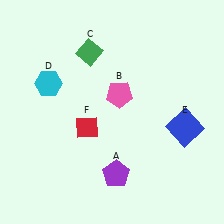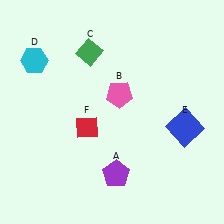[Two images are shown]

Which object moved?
The cyan hexagon (D) moved up.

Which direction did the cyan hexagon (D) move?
The cyan hexagon (D) moved up.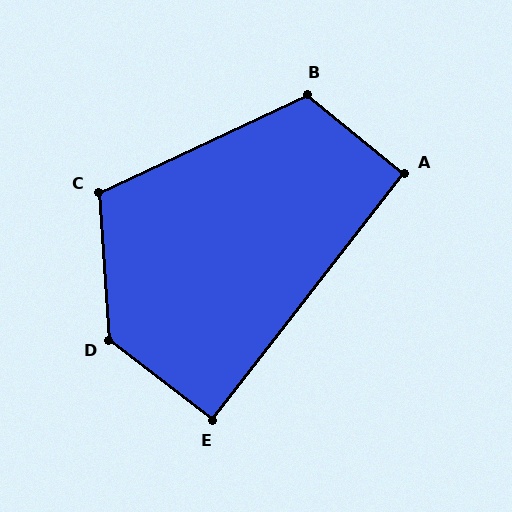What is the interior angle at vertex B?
Approximately 115 degrees (obtuse).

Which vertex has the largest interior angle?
D, at approximately 131 degrees.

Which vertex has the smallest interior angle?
E, at approximately 90 degrees.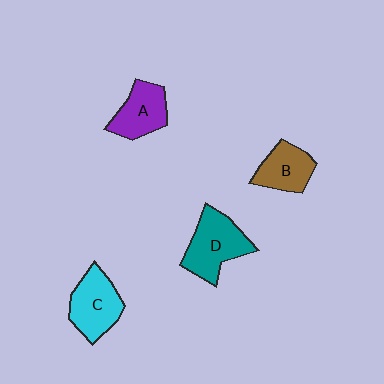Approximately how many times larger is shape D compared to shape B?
Approximately 1.4 times.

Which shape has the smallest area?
Shape B (brown).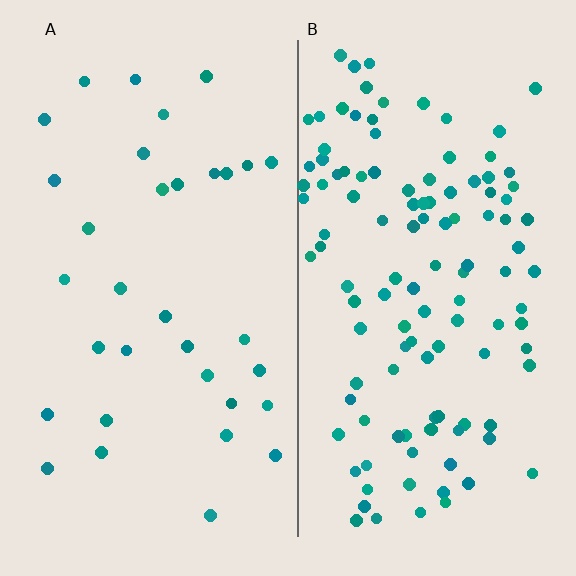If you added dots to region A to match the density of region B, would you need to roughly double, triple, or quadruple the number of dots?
Approximately quadruple.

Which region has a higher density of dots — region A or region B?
B (the right).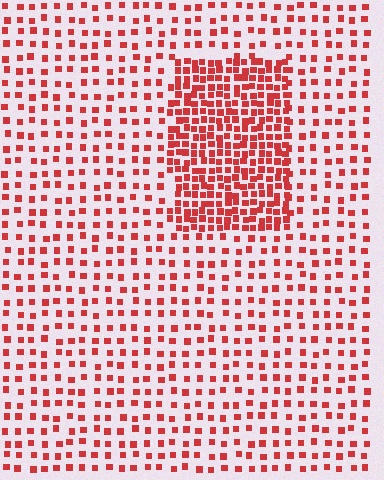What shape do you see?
I see a rectangle.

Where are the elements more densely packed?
The elements are more densely packed inside the rectangle boundary.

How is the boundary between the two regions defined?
The boundary is defined by a change in element density (approximately 2.4x ratio). All elements are the same color, size, and shape.